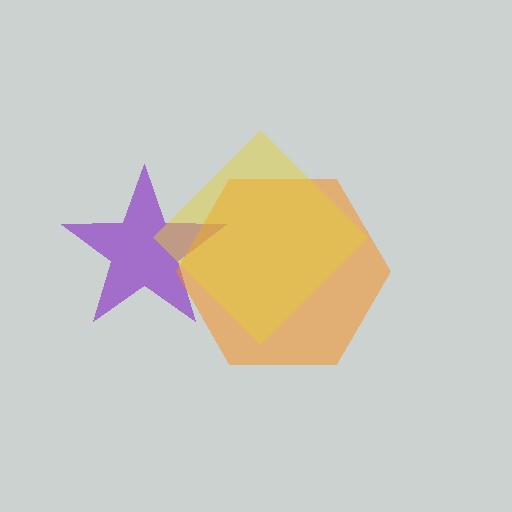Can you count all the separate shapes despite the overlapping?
Yes, there are 3 separate shapes.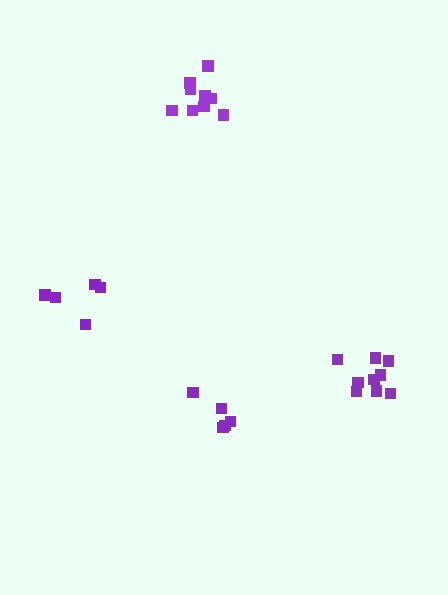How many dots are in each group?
Group 1: 5 dots, Group 2: 9 dots, Group 3: 5 dots, Group 4: 9 dots (28 total).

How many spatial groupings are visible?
There are 4 spatial groupings.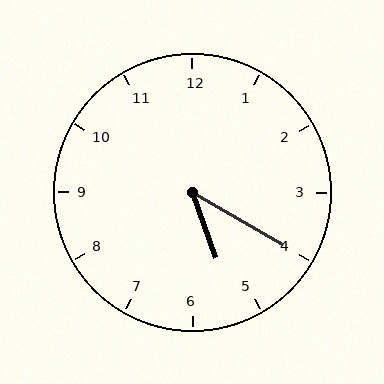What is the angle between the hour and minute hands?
Approximately 40 degrees.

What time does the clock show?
5:20.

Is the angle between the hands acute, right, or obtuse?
It is acute.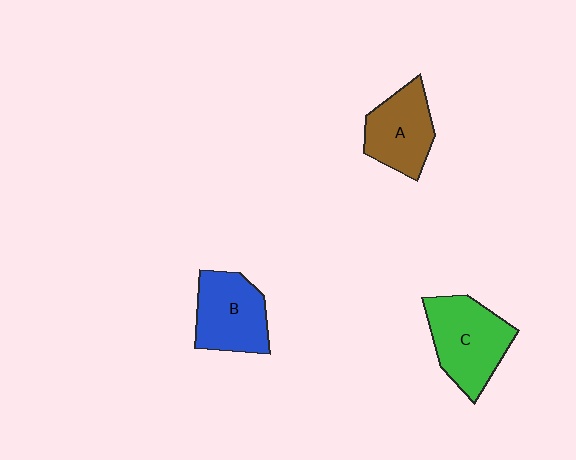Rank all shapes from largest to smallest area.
From largest to smallest: C (green), B (blue), A (brown).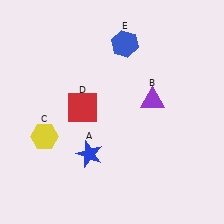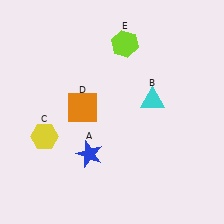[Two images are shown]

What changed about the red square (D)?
In Image 1, D is red. In Image 2, it changed to orange.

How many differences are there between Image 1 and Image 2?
There are 3 differences between the two images.